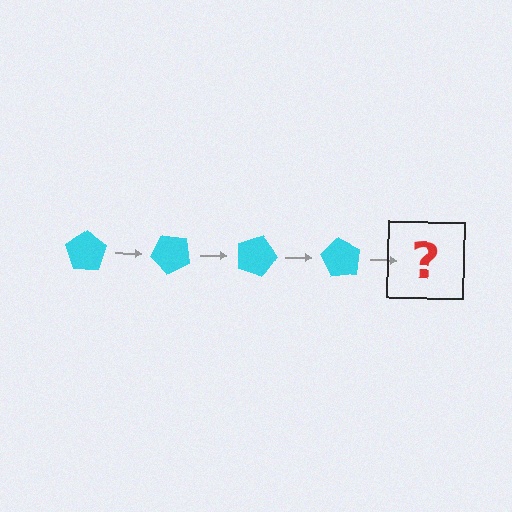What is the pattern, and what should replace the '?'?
The pattern is that the pentagon rotates 45 degrees each step. The '?' should be a cyan pentagon rotated 180 degrees.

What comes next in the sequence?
The next element should be a cyan pentagon rotated 180 degrees.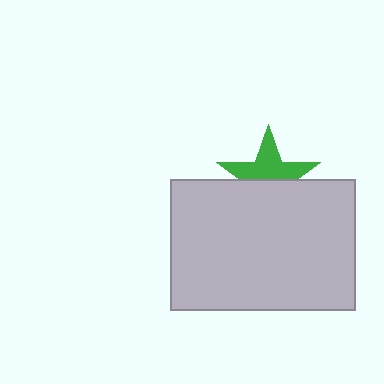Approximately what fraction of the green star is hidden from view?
Roughly 45% of the green star is hidden behind the light gray rectangle.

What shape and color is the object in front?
The object in front is a light gray rectangle.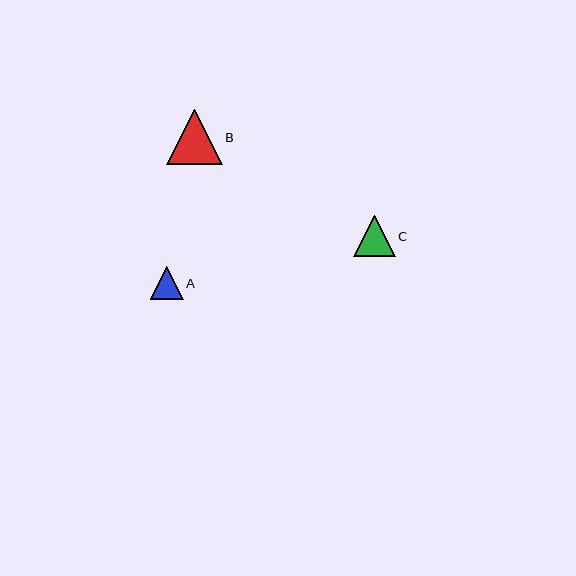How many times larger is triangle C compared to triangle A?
Triangle C is approximately 1.3 times the size of triangle A.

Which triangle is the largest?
Triangle B is the largest with a size of approximately 55 pixels.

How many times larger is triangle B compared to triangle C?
Triangle B is approximately 1.3 times the size of triangle C.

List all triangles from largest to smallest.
From largest to smallest: B, C, A.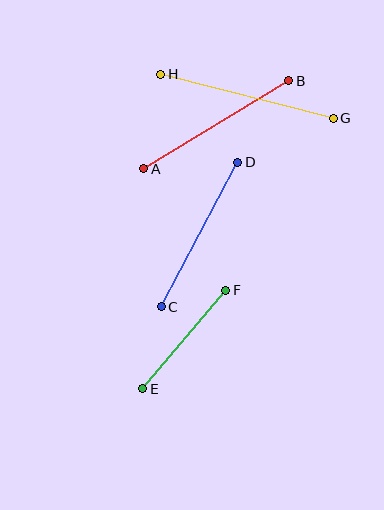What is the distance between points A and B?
The distance is approximately 169 pixels.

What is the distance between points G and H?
The distance is approximately 178 pixels.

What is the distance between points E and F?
The distance is approximately 129 pixels.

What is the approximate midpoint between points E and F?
The midpoint is at approximately (184, 339) pixels.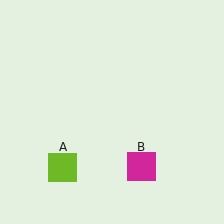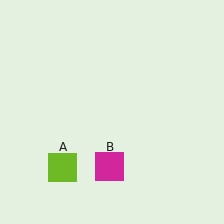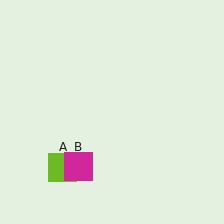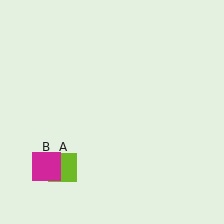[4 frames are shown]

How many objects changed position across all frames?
1 object changed position: magenta square (object B).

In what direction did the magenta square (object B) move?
The magenta square (object B) moved left.